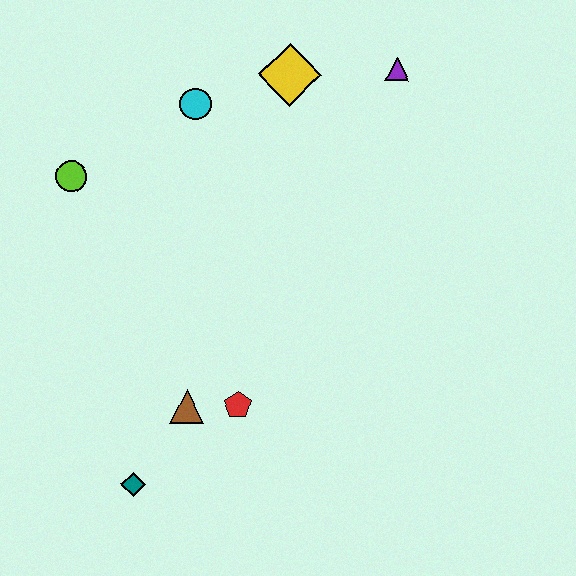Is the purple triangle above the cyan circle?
Yes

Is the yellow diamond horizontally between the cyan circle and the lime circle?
No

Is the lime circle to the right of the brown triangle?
No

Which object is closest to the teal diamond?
The brown triangle is closest to the teal diamond.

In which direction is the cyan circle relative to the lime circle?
The cyan circle is to the right of the lime circle.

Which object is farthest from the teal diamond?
The purple triangle is farthest from the teal diamond.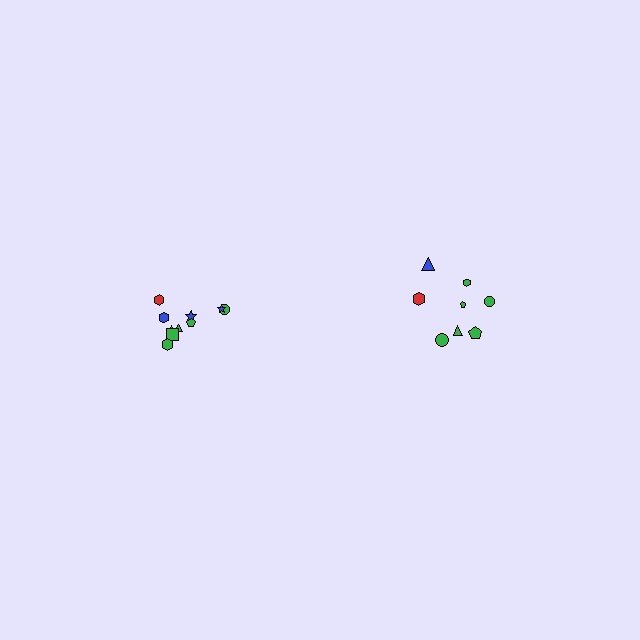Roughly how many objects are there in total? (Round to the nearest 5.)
Roughly 20 objects in total.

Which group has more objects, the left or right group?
The left group.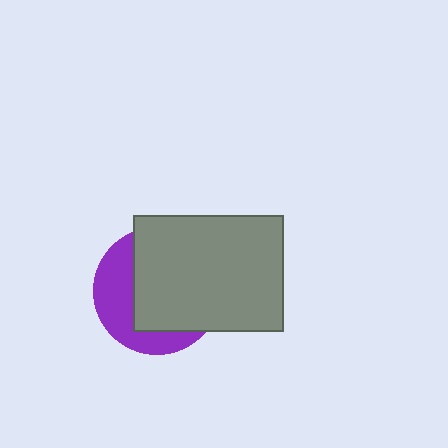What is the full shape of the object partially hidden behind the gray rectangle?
The partially hidden object is a purple circle.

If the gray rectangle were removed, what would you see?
You would see the complete purple circle.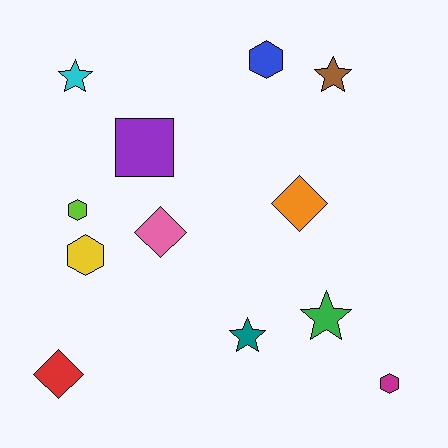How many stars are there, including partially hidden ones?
There are 4 stars.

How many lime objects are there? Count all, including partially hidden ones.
There is 1 lime object.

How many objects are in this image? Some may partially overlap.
There are 12 objects.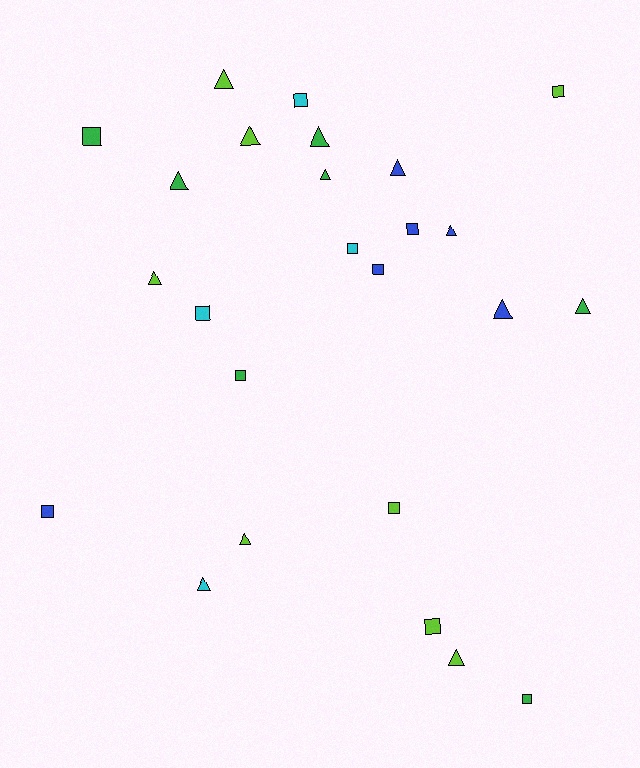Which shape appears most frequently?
Triangle, with 13 objects.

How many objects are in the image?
There are 25 objects.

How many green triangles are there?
There are 4 green triangles.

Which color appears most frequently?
Lime, with 8 objects.